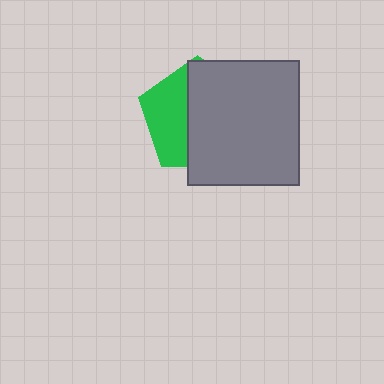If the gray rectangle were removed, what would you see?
You would see the complete green pentagon.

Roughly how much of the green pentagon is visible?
A small part of it is visible (roughly 38%).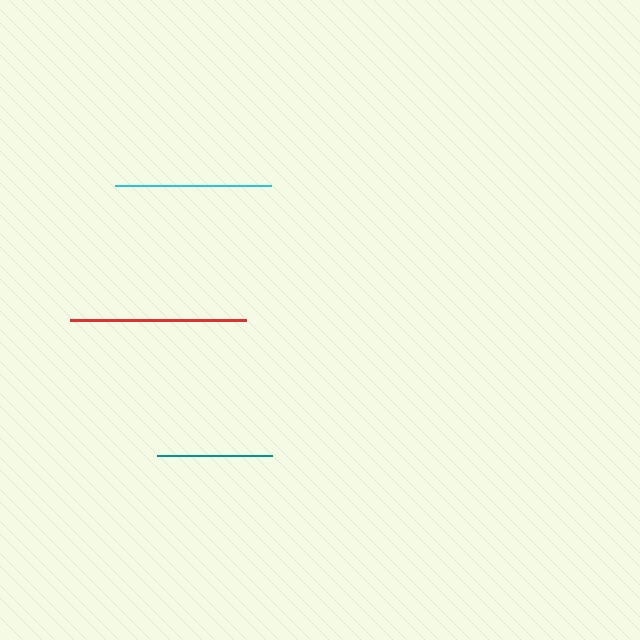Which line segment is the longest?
The red line is the longest at approximately 177 pixels.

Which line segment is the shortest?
The teal line is the shortest at approximately 116 pixels.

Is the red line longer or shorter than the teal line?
The red line is longer than the teal line.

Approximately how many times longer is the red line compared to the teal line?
The red line is approximately 1.5 times the length of the teal line.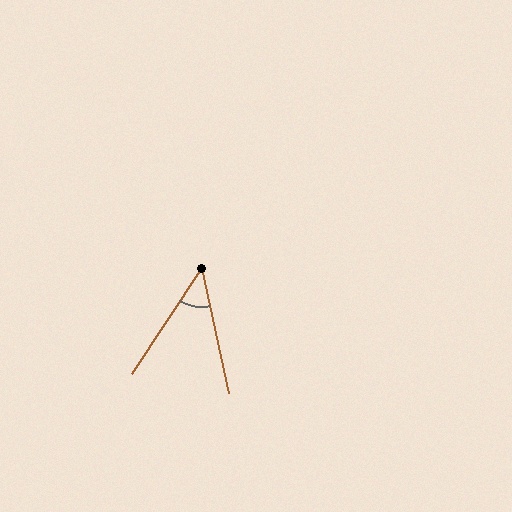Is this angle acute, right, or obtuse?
It is acute.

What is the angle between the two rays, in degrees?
Approximately 46 degrees.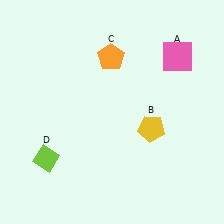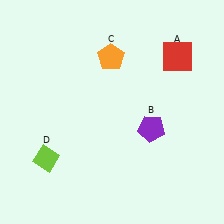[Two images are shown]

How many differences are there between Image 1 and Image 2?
There are 2 differences between the two images.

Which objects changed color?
A changed from pink to red. B changed from yellow to purple.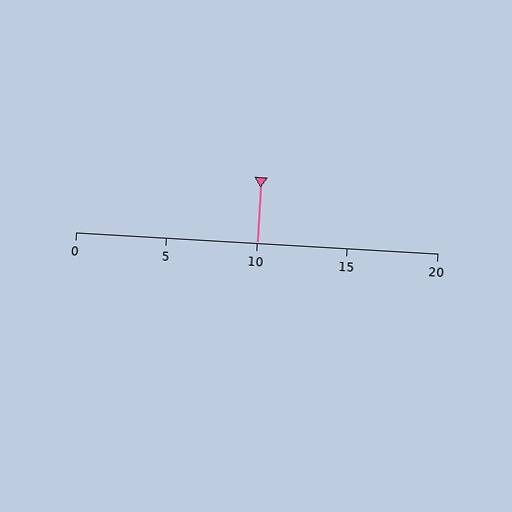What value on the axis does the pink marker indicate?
The marker indicates approximately 10.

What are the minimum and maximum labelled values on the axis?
The axis runs from 0 to 20.